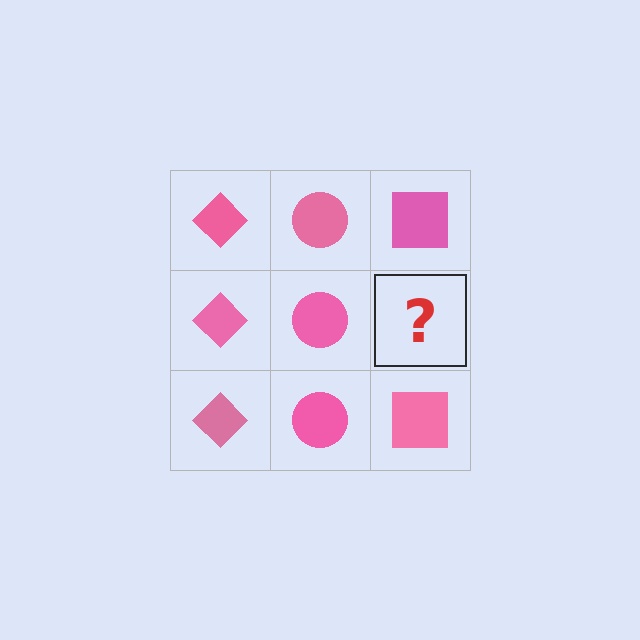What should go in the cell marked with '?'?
The missing cell should contain a pink square.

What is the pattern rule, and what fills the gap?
The rule is that each column has a consistent shape. The gap should be filled with a pink square.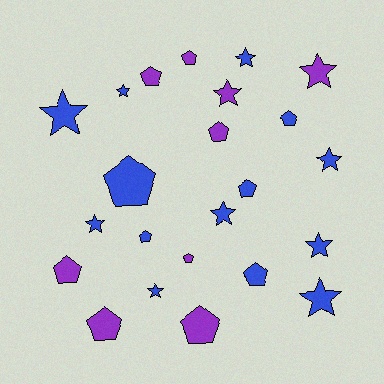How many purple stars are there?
There are 2 purple stars.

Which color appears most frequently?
Blue, with 14 objects.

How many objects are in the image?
There are 23 objects.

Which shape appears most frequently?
Pentagon, with 12 objects.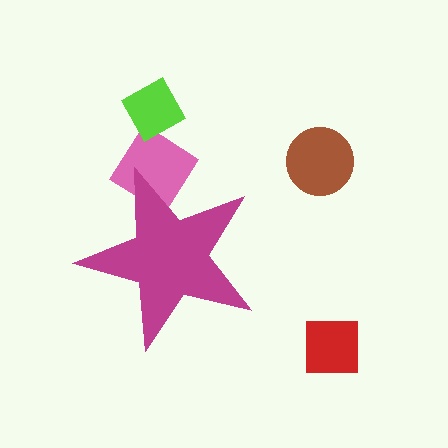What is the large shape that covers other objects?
A magenta star.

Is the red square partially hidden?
No, the red square is fully visible.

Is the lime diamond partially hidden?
No, the lime diamond is fully visible.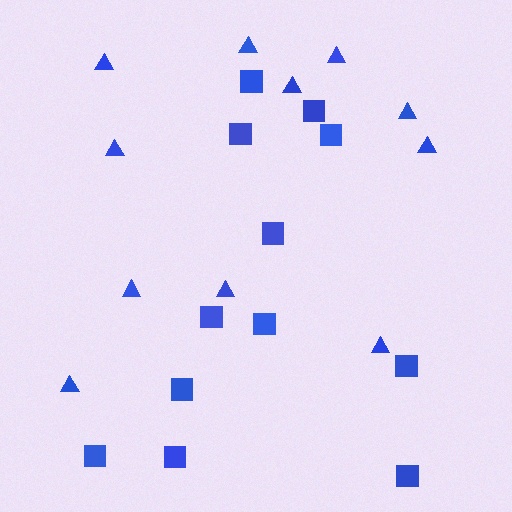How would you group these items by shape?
There are 2 groups: one group of squares (12) and one group of triangles (11).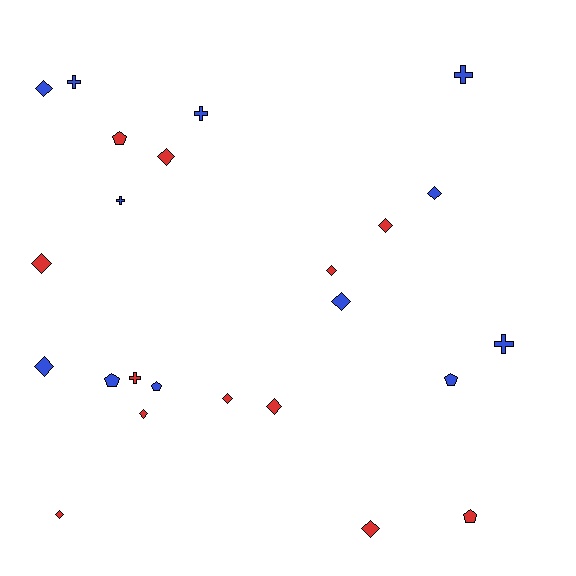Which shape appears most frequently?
Diamond, with 13 objects.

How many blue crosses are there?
There are 5 blue crosses.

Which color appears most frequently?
Blue, with 12 objects.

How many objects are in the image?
There are 24 objects.